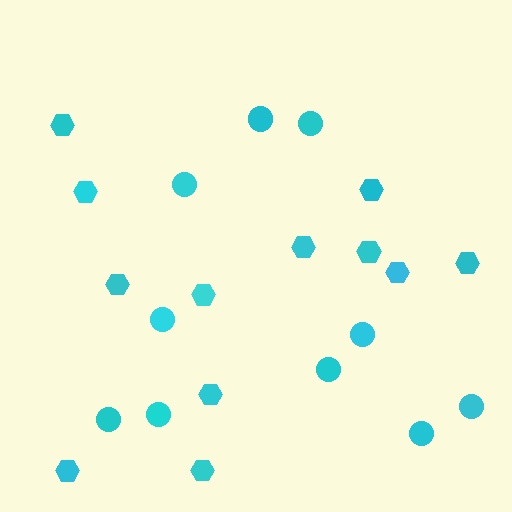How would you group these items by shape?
There are 2 groups: one group of circles (10) and one group of hexagons (12).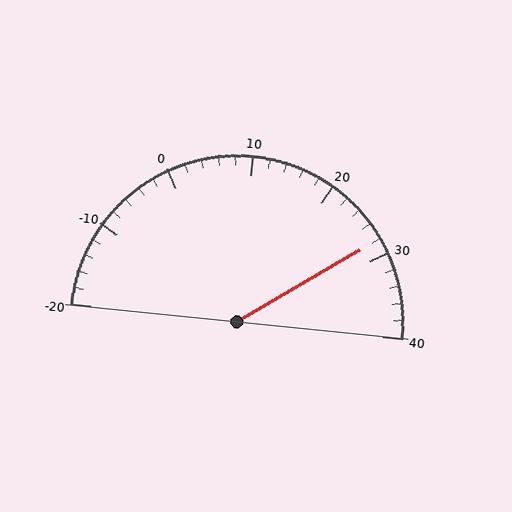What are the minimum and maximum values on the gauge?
The gauge ranges from -20 to 40.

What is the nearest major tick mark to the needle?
The nearest major tick mark is 30.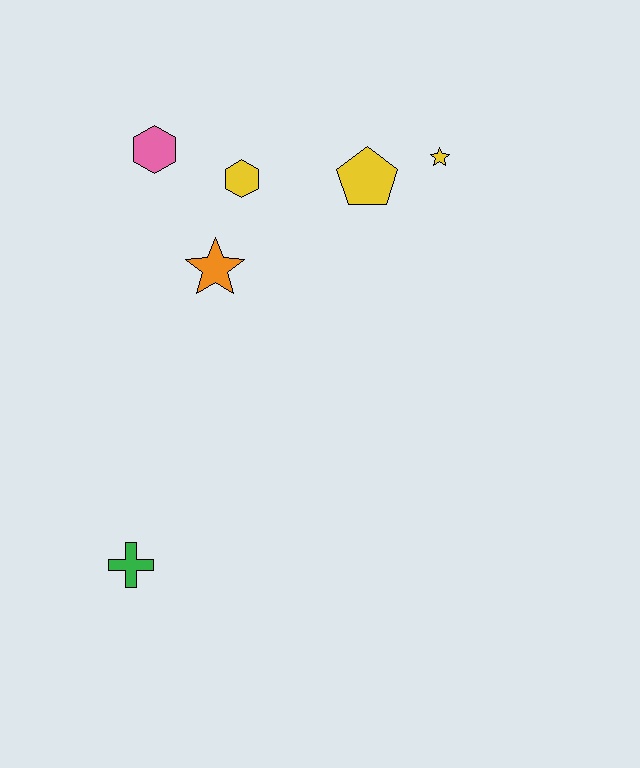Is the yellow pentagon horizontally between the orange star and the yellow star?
Yes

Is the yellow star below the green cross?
No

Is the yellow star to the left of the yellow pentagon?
No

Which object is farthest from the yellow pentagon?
The green cross is farthest from the yellow pentagon.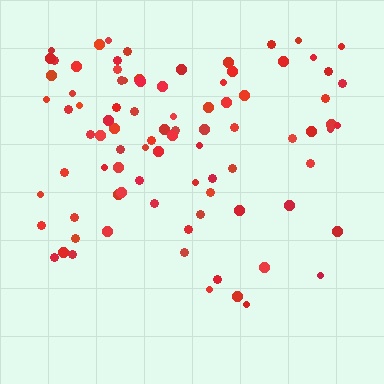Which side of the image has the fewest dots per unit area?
The bottom.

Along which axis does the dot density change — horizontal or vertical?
Vertical.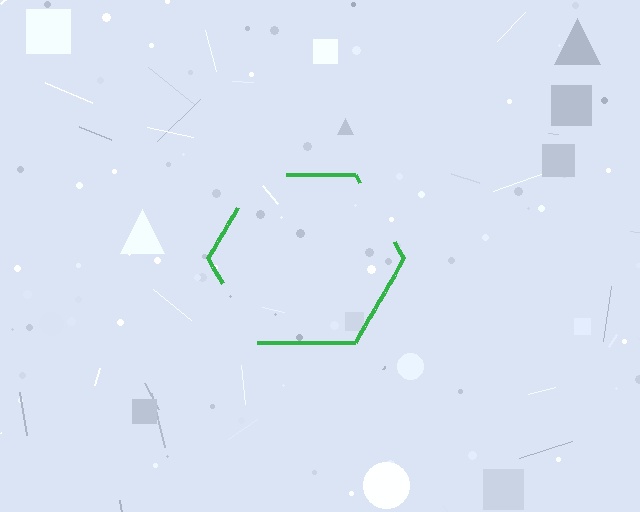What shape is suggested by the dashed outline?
The dashed outline suggests a hexagon.